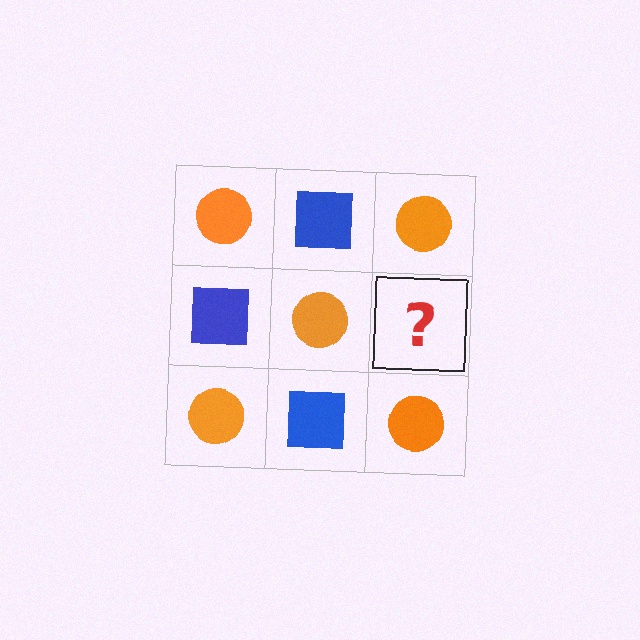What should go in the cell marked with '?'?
The missing cell should contain a blue square.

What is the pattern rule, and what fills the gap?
The rule is that it alternates orange circle and blue square in a checkerboard pattern. The gap should be filled with a blue square.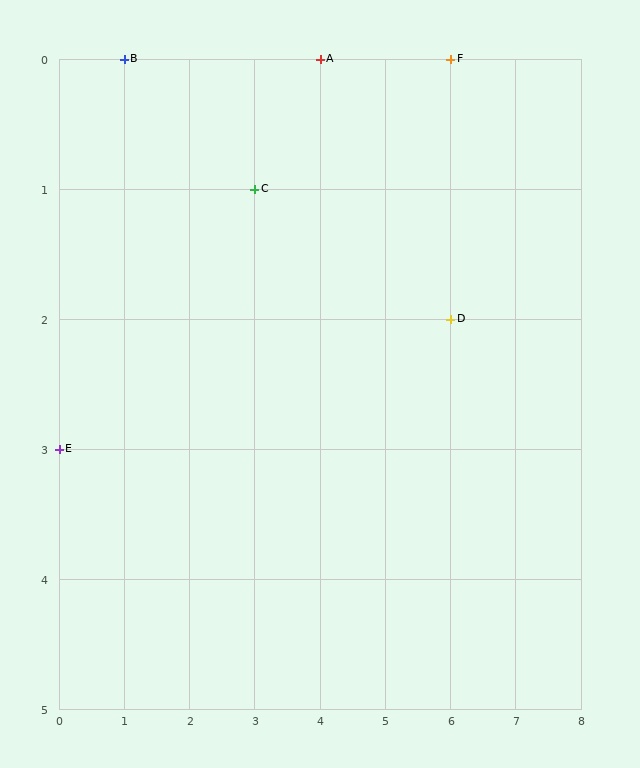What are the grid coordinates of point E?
Point E is at grid coordinates (0, 3).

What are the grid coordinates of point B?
Point B is at grid coordinates (1, 0).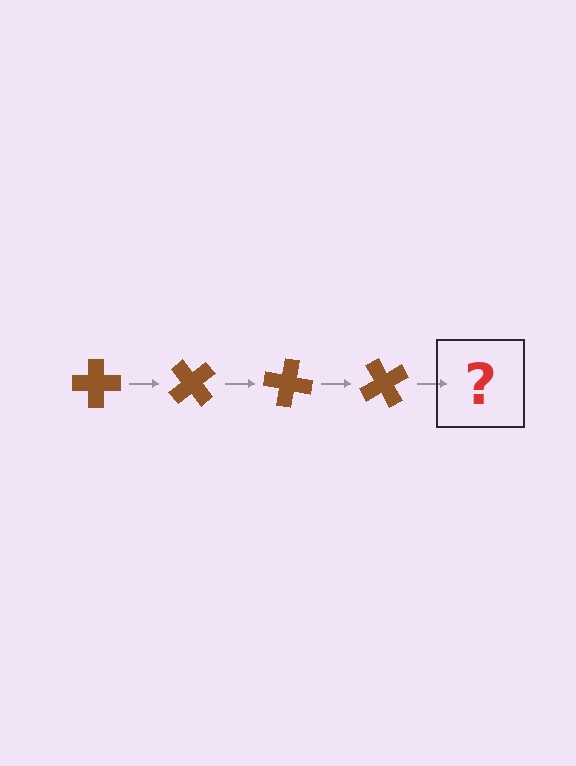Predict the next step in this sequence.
The next step is a brown cross rotated 200 degrees.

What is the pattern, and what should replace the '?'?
The pattern is that the cross rotates 50 degrees each step. The '?' should be a brown cross rotated 200 degrees.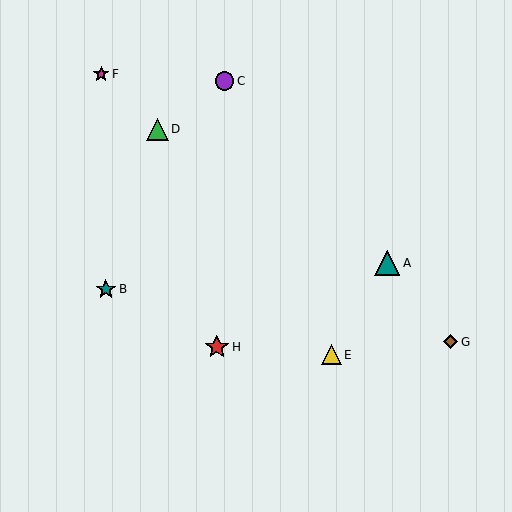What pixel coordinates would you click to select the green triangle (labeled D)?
Click at (158, 129) to select the green triangle D.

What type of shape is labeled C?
Shape C is a purple circle.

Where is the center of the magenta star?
The center of the magenta star is at (101, 74).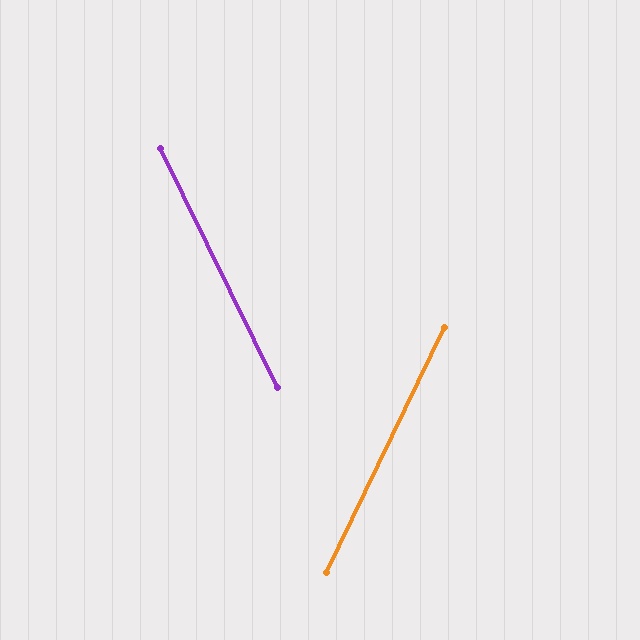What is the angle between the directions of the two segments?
Approximately 52 degrees.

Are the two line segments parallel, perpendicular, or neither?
Neither parallel nor perpendicular — they differ by about 52°.